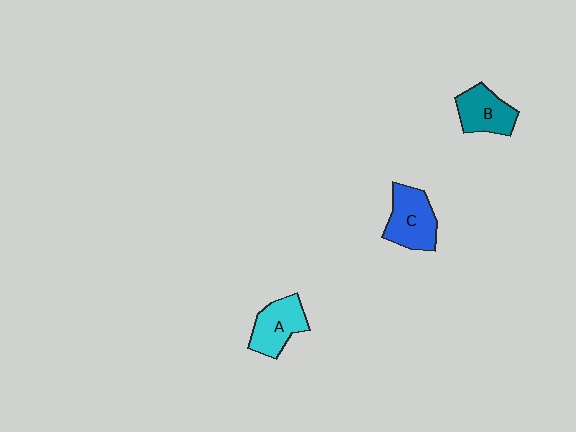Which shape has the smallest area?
Shape B (teal).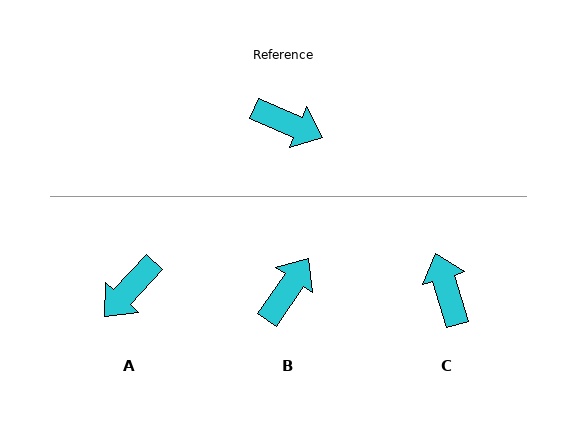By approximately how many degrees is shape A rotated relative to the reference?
Approximately 110 degrees clockwise.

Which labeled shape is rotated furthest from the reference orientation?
C, about 130 degrees away.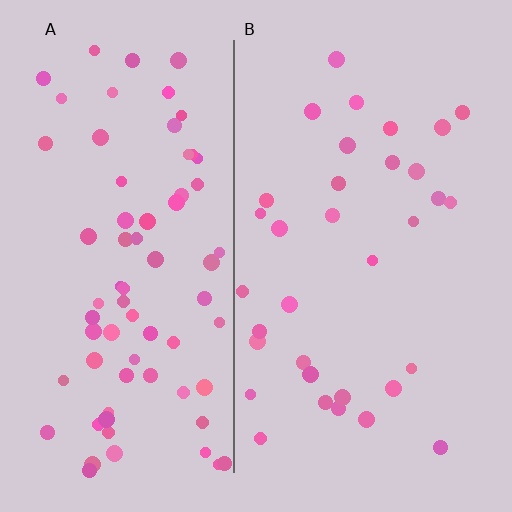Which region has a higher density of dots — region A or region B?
A (the left).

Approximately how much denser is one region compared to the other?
Approximately 2.1× — region A over region B.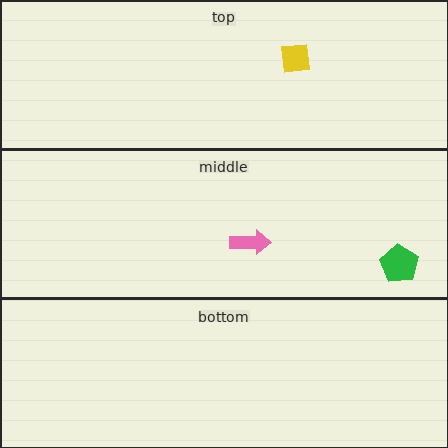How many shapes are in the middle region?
2.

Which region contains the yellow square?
The top region.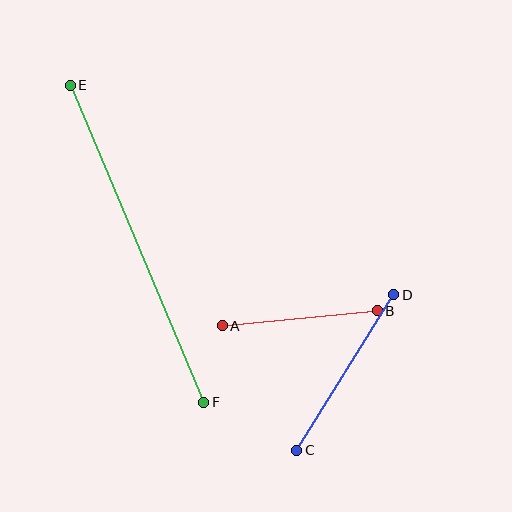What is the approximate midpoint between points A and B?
The midpoint is at approximately (300, 318) pixels.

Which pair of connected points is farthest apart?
Points E and F are farthest apart.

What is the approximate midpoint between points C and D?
The midpoint is at approximately (345, 373) pixels.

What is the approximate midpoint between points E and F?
The midpoint is at approximately (137, 244) pixels.